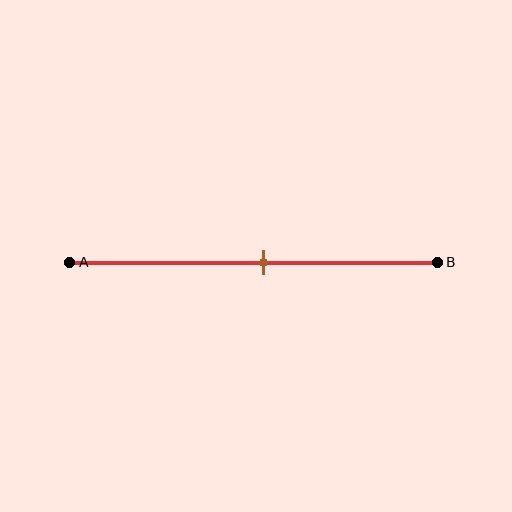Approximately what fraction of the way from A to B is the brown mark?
The brown mark is approximately 55% of the way from A to B.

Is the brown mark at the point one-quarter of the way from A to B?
No, the mark is at about 55% from A, not at the 25% one-quarter point.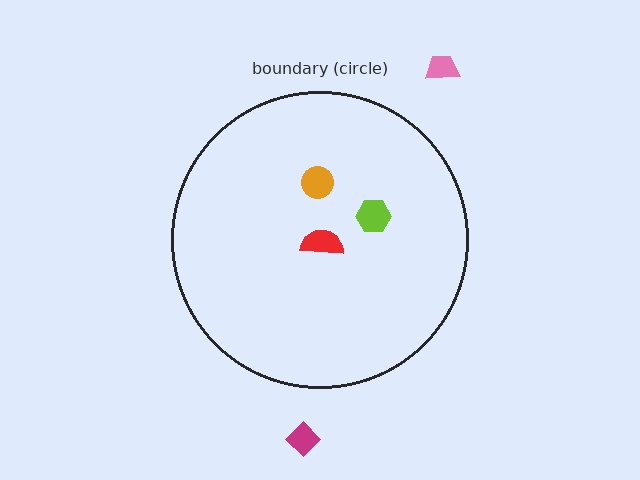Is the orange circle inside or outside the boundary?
Inside.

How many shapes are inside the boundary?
3 inside, 2 outside.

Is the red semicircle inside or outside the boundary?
Inside.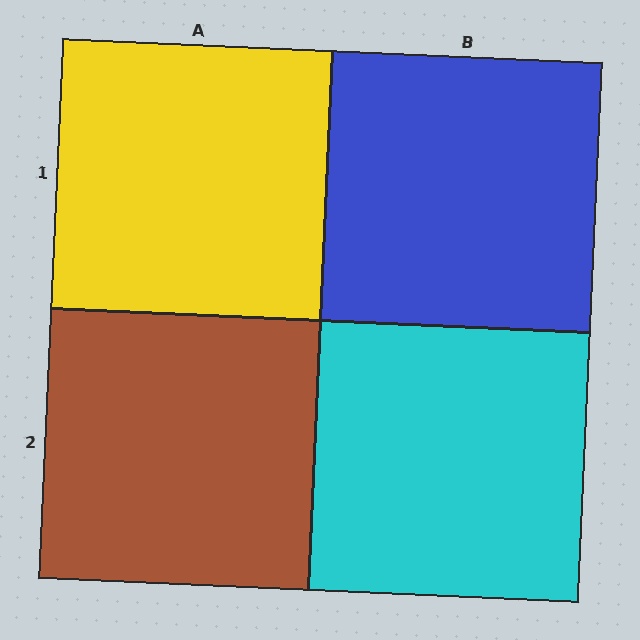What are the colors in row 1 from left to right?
Yellow, blue.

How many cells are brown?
1 cell is brown.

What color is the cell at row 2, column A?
Brown.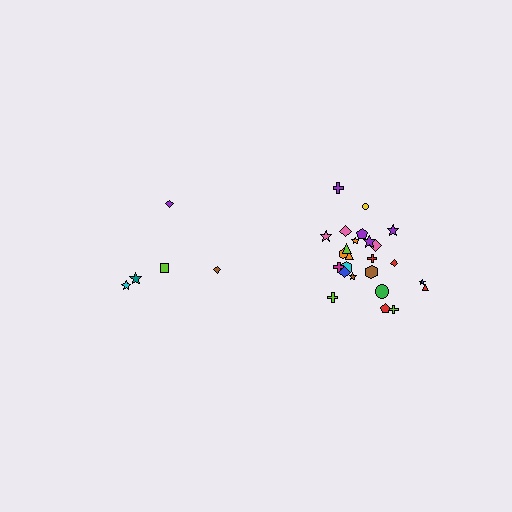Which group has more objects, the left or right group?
The right group.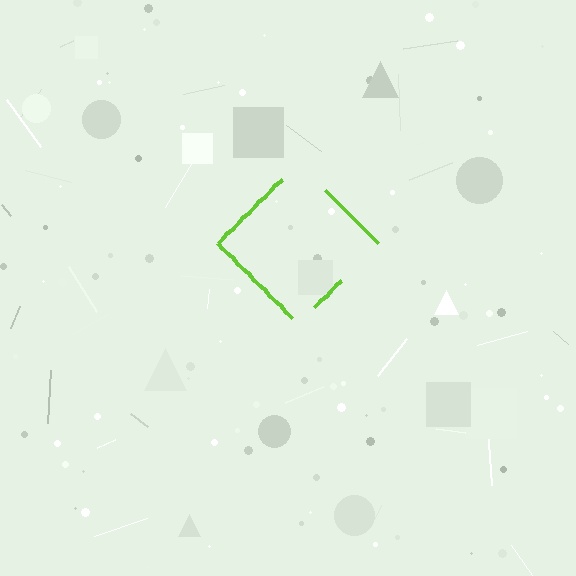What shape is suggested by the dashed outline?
The dashed outline suggests a diamond.